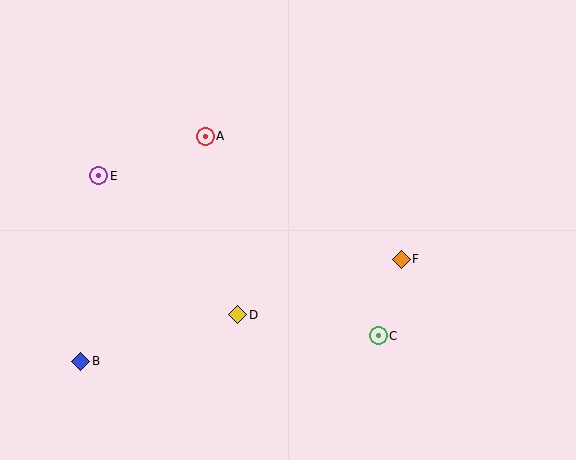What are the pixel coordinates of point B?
Point B is at (81, 361).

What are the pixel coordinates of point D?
Point D is at (238, 315).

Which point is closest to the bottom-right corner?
Point C is closest to the bottom-right corner.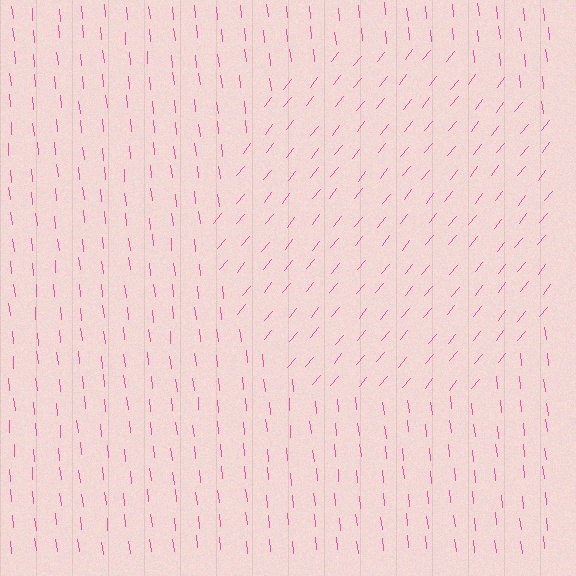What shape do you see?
I see a circle.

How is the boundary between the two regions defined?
The boundary is defined purely by a change in line orientation (approximately 45 degrees difference). All lines are the same color and thickness.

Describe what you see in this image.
The image is filled with small pink line segments. A circle region in the image has lines oriented differently from the surrounding lines, creating a visible texture boundary.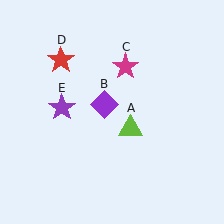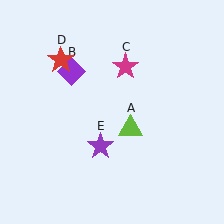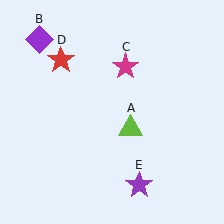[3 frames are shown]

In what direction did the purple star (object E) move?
The purple star (object E) moved down and to the right.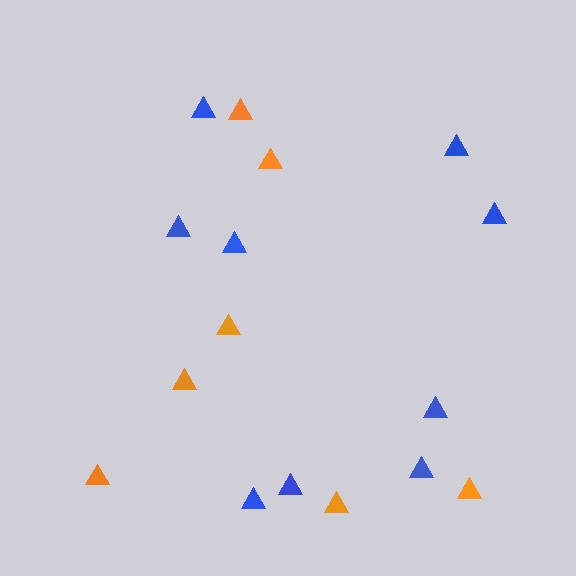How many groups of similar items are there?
There are 2 groups: one group of blue triangles (9) and one group of orange triangles (7).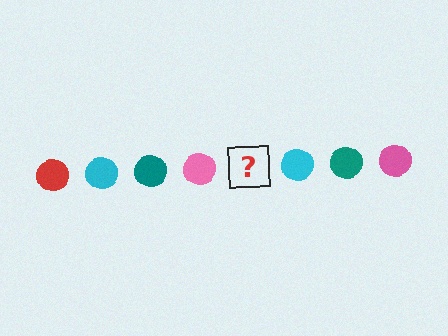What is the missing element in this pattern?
The missing element is a red circle.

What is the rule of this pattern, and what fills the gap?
The rule is that the pattern cycles through red, cyan, teal, pink circles. The gap should be filled with a red circle.